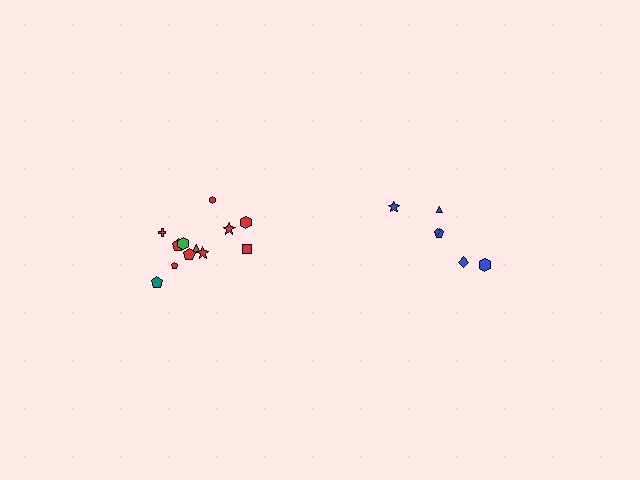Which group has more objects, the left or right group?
The left group.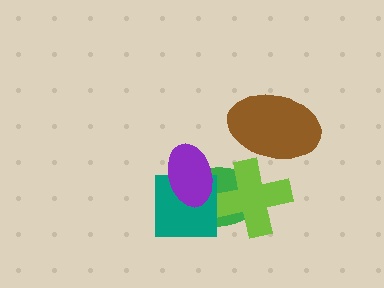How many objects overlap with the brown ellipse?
1 object overlaps with the brown ellipse.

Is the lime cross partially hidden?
Yes, it is partially covered by another shape.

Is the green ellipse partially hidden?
Yes, it is partially covered by another shape.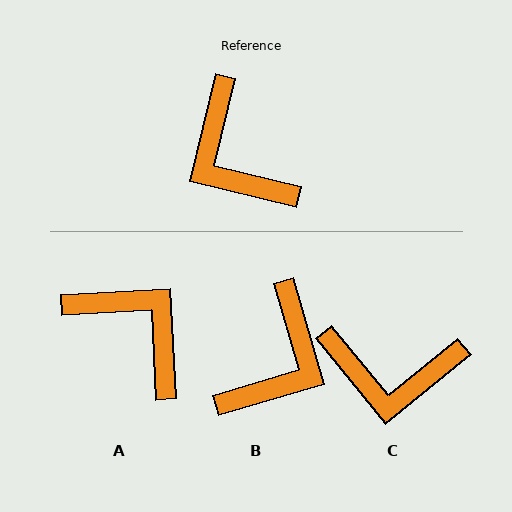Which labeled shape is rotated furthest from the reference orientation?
A, about 163 degrees away.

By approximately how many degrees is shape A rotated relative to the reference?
Approximately 163 degrees clockwise.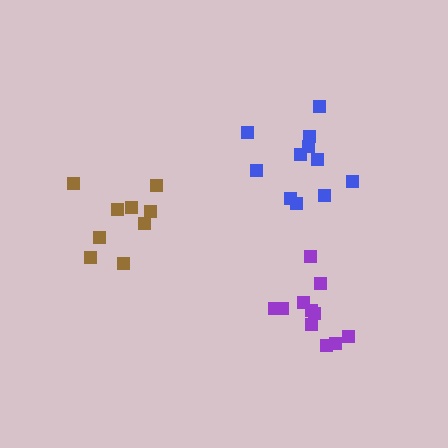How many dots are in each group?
Group 1: 9 dots, Group 2: 11 dots, Group 3: 11 dots (31 total).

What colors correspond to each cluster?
The clusters are colored: brown, blue, purple.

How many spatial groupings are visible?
There are 3 spatial groupings.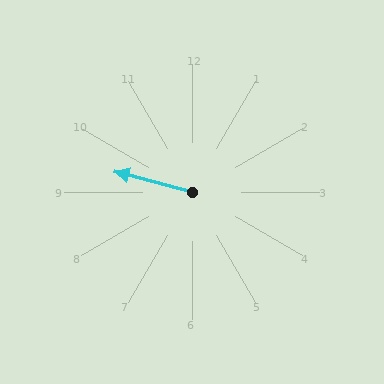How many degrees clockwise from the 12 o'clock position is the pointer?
Approximately 285 degrees.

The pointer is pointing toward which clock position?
Roughly 9 o'clock.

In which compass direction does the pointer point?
West.